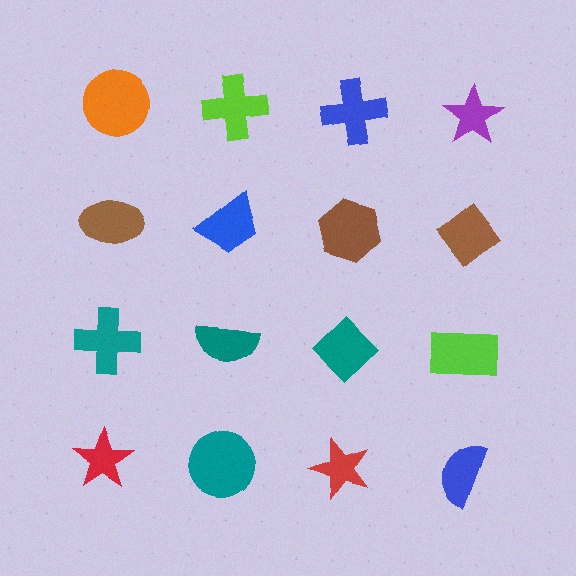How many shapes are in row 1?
4 shapes.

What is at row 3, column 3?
A teal diamond.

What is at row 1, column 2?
A lime cross.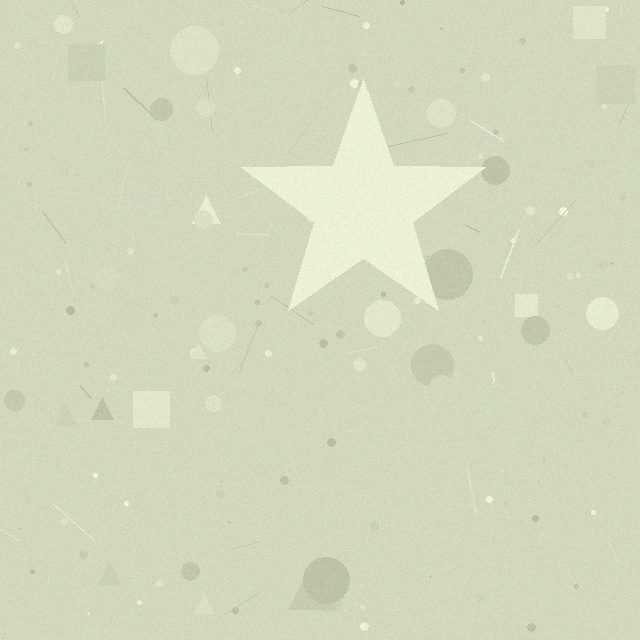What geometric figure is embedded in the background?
A star is embedded in the background.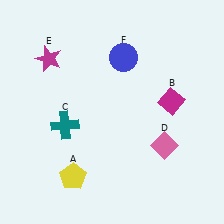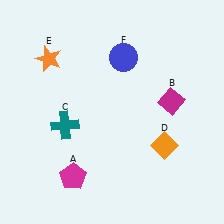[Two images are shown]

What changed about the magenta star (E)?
In Image 1, E is magenta. In Image 2, it changed to orange.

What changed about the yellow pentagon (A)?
In Image 1, A is yellow. In Image 2, it changed to magenta.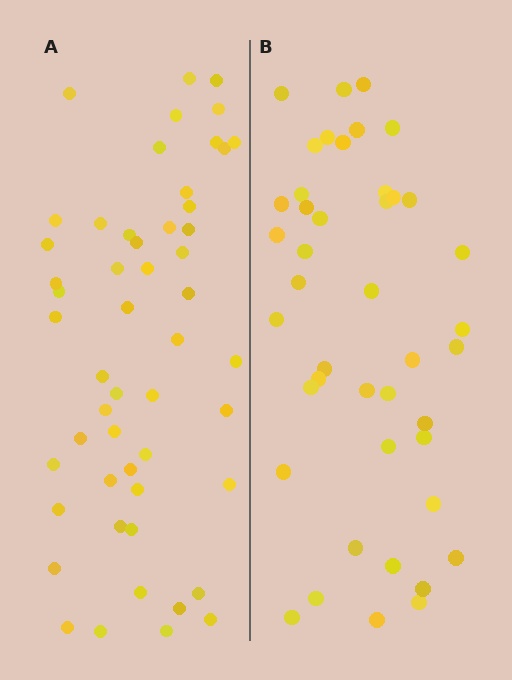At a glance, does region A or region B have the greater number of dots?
Region A (the left region) has more dots.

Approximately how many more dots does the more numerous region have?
Region A has roughly 8 or so more dots than region B.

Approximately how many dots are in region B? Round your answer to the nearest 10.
About 40 dots. (The exact count is 43, which rounds to 40.)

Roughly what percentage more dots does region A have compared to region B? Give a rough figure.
About 20% more.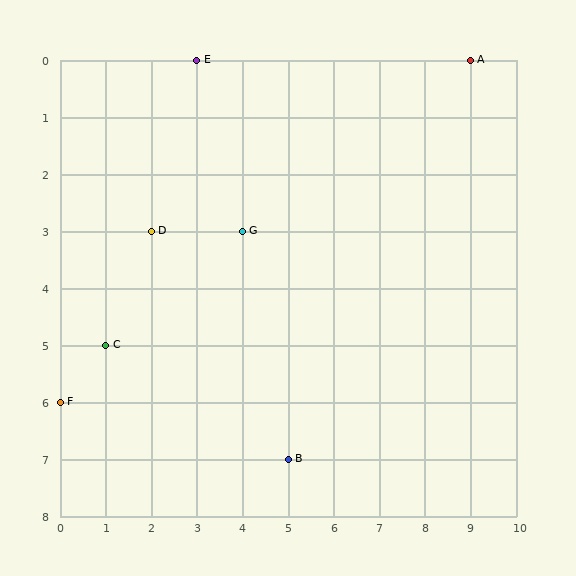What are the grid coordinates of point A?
Point A is at grid coordinates (9, 0).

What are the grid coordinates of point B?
Point B is at grid coordinates (5, 7).